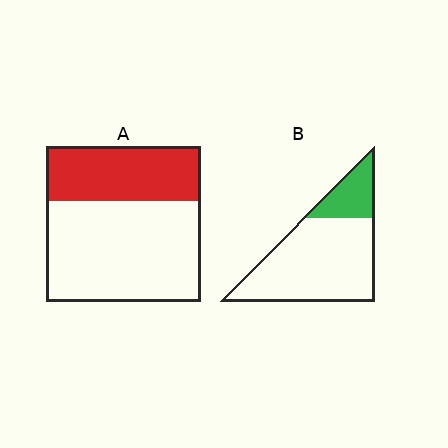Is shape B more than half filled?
No.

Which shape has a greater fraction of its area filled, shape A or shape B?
Shape A.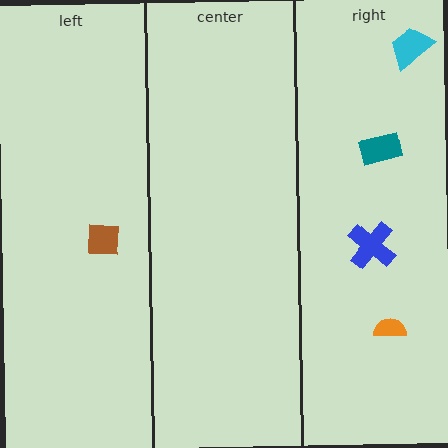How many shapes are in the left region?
1.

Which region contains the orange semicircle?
The right region.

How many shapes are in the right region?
4.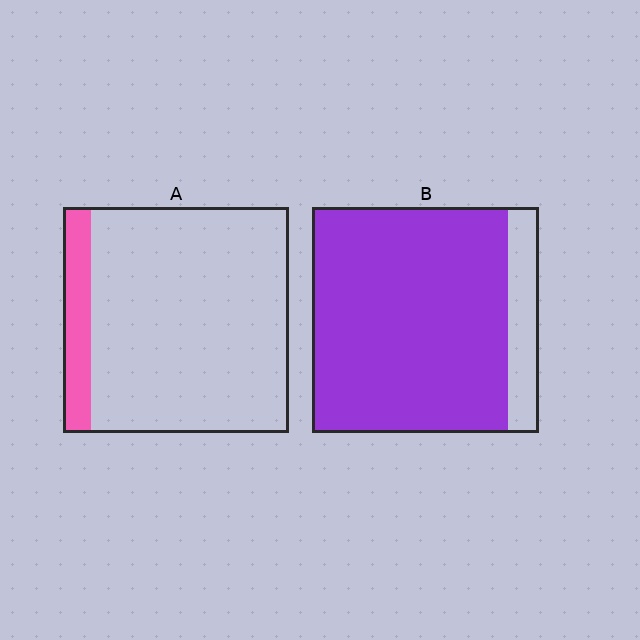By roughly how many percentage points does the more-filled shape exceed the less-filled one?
By roughly 75 percentage points (B over A).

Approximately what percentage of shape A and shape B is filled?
A is approximately 10% and B is approximately 85%.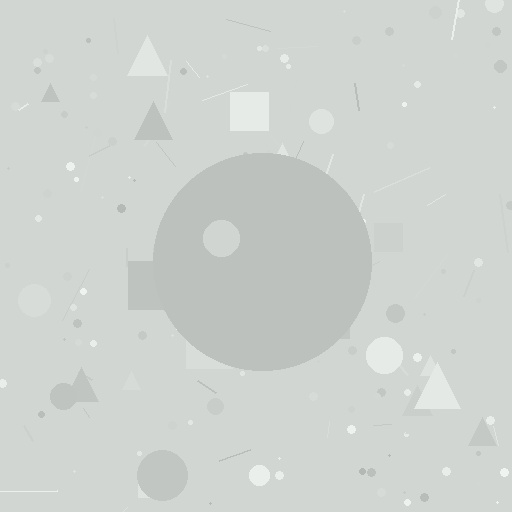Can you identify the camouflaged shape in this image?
The camouflaged shape is a circle.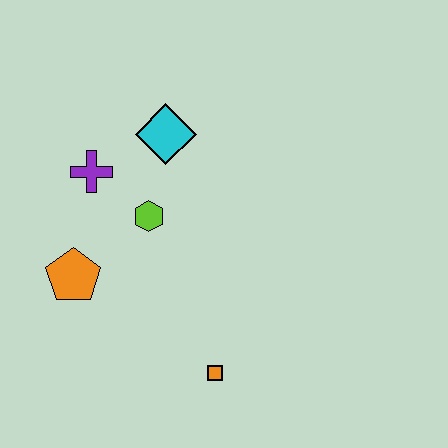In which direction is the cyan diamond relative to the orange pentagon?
The cyan diamond is above the orange pentagon.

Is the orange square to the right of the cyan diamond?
Yes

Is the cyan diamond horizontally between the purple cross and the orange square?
Yes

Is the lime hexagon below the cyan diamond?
Yes